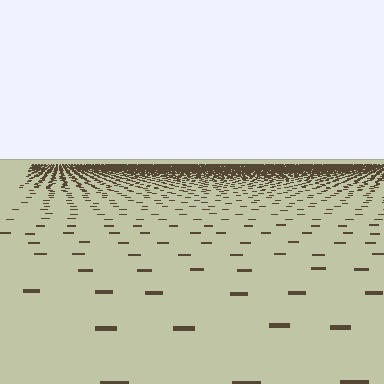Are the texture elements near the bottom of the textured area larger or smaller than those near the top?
Larger. Near the bottom, elements are closer to the viewer and appear at a bigger on-screen size.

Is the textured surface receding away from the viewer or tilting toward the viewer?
The surface is receding away from the viewer. Texture elements get smaller and denser toward the top.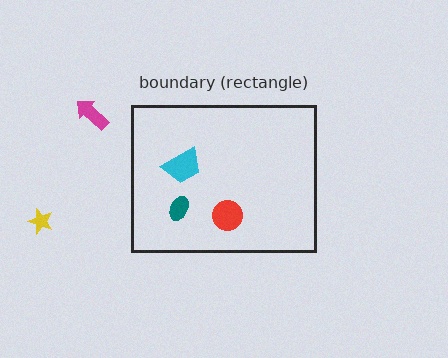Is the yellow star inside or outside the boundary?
Outside.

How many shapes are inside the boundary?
3 inside, 2 outside.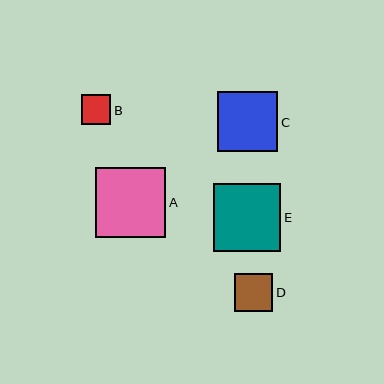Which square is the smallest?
Square B is the smallest with a size of approximately 30 pixels.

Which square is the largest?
Square A is the largest with a size of approximately 70 pixels.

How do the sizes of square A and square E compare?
Square A and square E are approximately the same size.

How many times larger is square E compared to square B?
Square E is approximately 2.3 times the size of square B.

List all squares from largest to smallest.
From largest to smallest: A, E, C, D, B.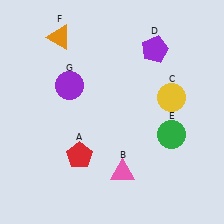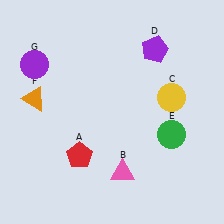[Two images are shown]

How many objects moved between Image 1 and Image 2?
2 objects moved between the two images.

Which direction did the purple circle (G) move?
The purple circle (G) moved left.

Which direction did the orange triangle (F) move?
The orange triangle (F) moved down.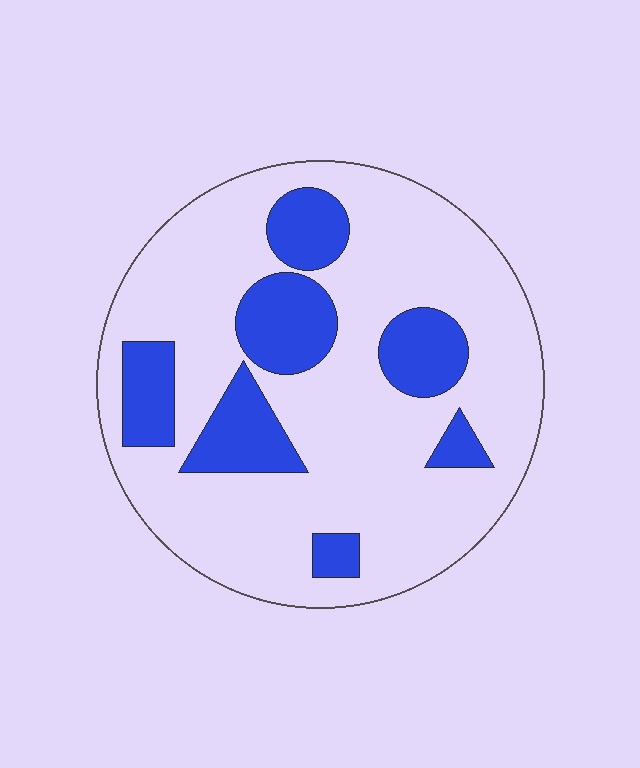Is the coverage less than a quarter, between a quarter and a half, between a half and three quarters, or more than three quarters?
Less than a quarter.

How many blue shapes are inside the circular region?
7.